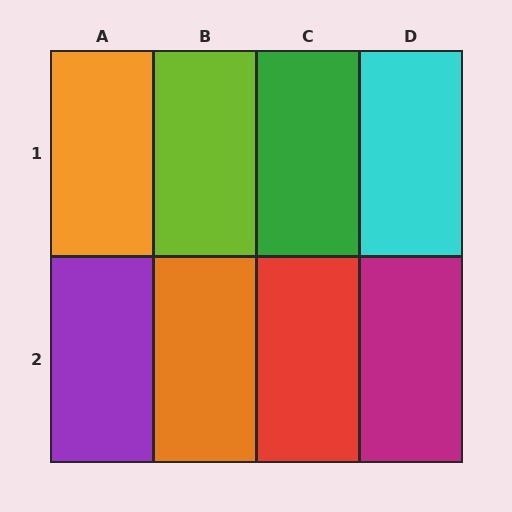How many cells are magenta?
1 cell is magenta.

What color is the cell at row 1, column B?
Lime.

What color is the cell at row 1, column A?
Orange.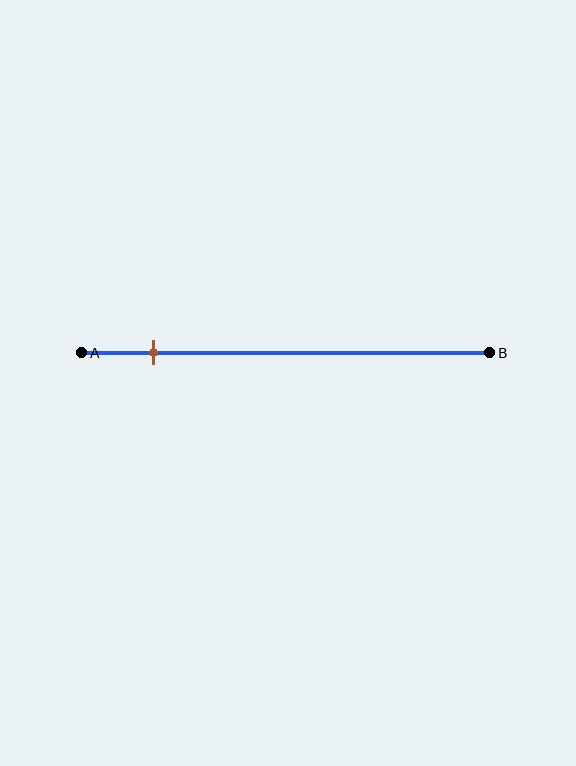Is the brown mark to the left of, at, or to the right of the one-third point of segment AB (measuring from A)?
The brown mark is to the left of the one-third point of segment AB.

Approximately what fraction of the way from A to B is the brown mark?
The brown mark is approximately 20% of the way from A to B.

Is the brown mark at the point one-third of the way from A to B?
No, the mark is at about 20% from A, not at the 33% one-third point.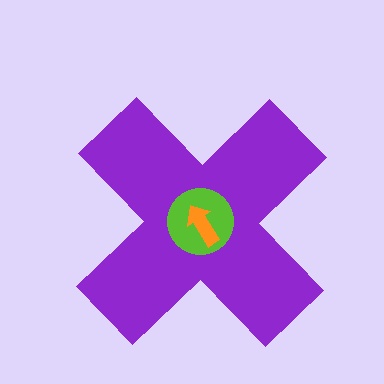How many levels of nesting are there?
3.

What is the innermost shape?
The orange arrow.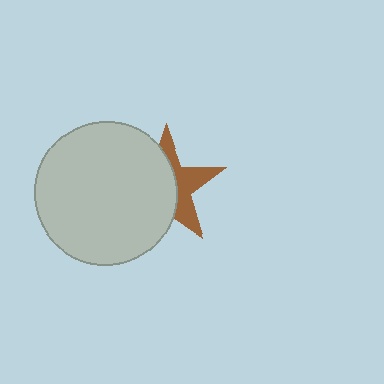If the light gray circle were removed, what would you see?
You would see the complete brown star.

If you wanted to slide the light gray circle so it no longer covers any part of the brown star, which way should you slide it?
Slide it left — that is the most direct way to separate the two shapes.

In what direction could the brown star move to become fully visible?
The brown star could move right. That would shift it out from behind the light gray circle entirely.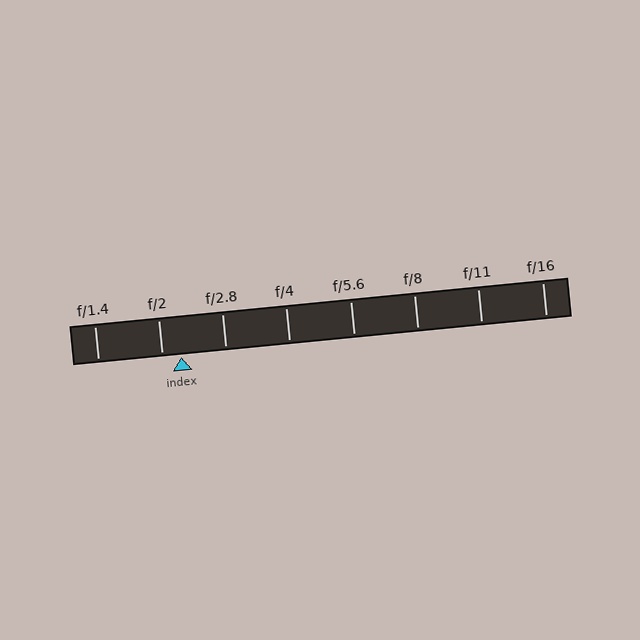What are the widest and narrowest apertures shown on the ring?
The widest aperture shown is f/1.4 and the narrowest is f/16.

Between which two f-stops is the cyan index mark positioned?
The index mark is between f/2 and f/2.8.